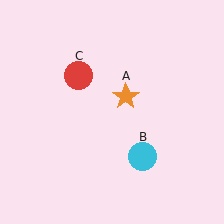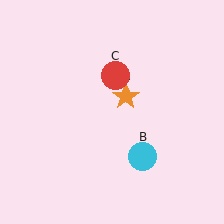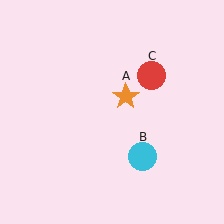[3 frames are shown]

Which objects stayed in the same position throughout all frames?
Orange star (object A) and cyan circle (object B) remained stationary.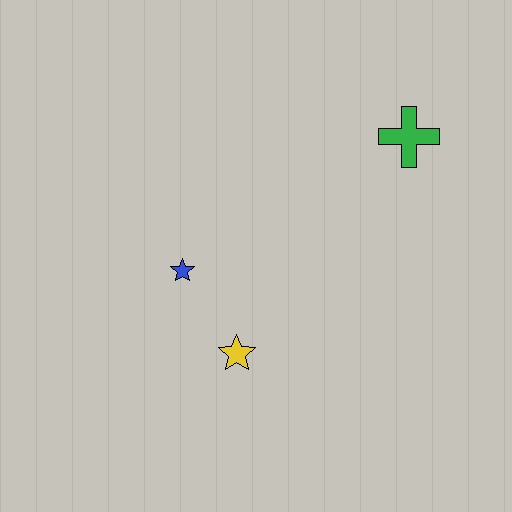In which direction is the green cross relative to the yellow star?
The green cross is above the yellow star.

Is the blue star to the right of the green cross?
No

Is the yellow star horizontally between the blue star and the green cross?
Yes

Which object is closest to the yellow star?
The blue star is closest to the yellow star.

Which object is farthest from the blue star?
The green cross is farthest from the blue star.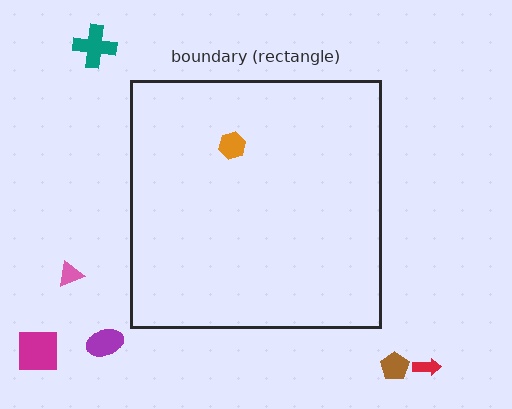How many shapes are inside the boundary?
1 inside, 6 outside.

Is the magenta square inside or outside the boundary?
Outside.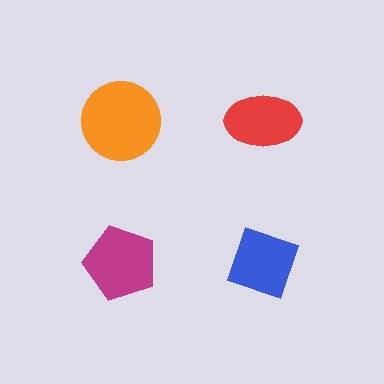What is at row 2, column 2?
A blue diamond.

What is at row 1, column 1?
An orange circle.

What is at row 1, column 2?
A red ellipse.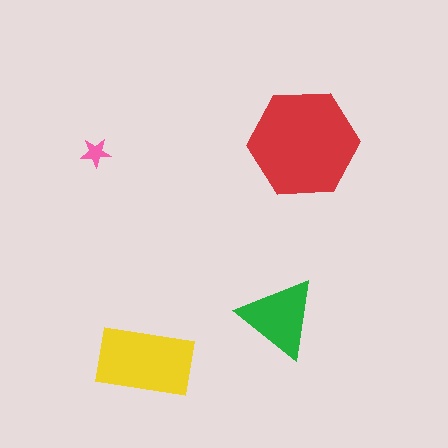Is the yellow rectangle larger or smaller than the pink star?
Larger.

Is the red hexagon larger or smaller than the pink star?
Larger.